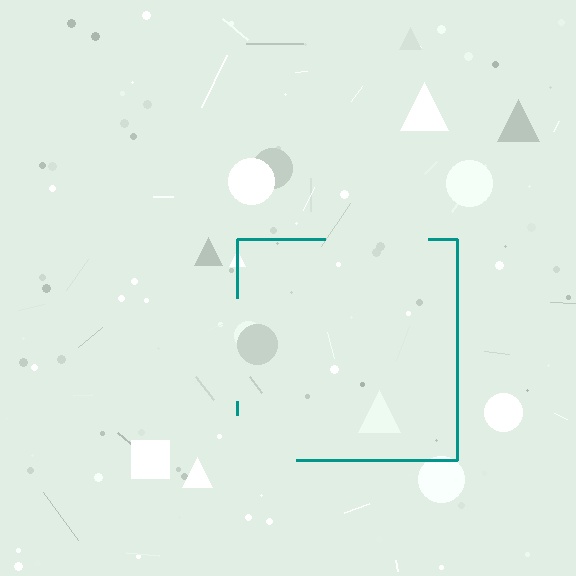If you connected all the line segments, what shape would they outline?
They would outline a square.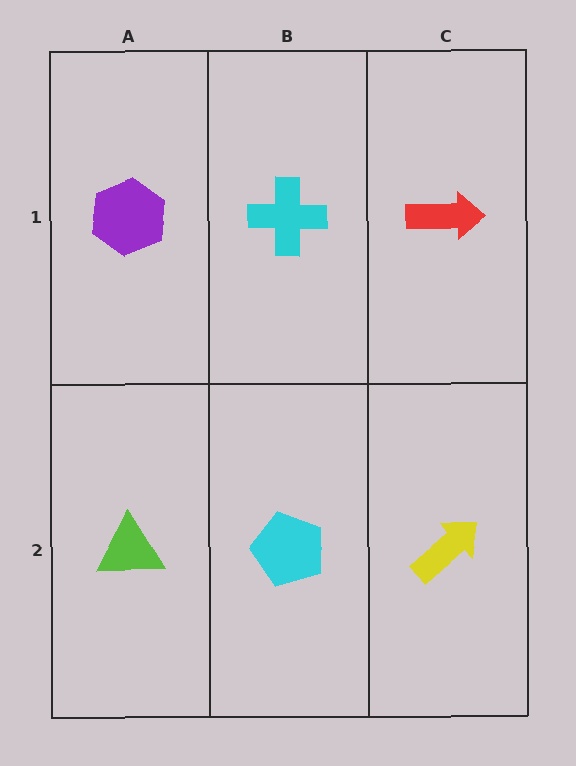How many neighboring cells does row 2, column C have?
2.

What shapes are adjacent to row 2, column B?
A cyan cross (row 1, column B), a lime triangle (row 2, column A), a yellow arrow (row 2, column C).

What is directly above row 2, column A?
A purple hexagon.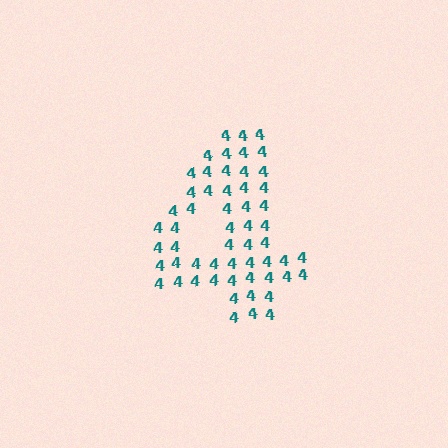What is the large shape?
The large shape is the digit 4.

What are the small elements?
The small elements are digit 4's.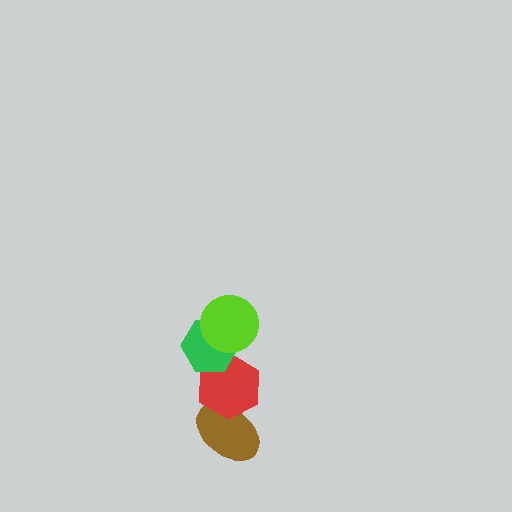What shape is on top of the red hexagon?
The green hexagon is on top of the red hexagon.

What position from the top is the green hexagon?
The green hexagon is 2nd from the top.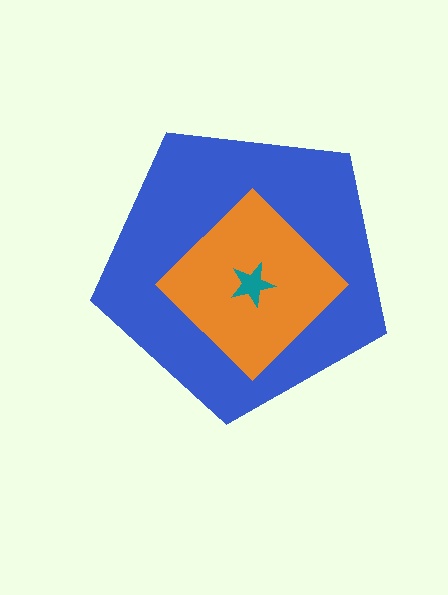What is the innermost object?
The teal star.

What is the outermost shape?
The blue pentagon.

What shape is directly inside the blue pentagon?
The orange diamond.